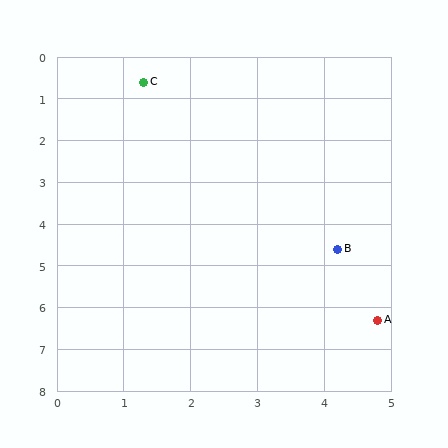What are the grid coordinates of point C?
Point C is at approximately (1.3, 0.6).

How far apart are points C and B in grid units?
Points C and B are about 4.9 grid units apart.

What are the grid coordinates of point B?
Point B is at approximately (4.2, 4.6).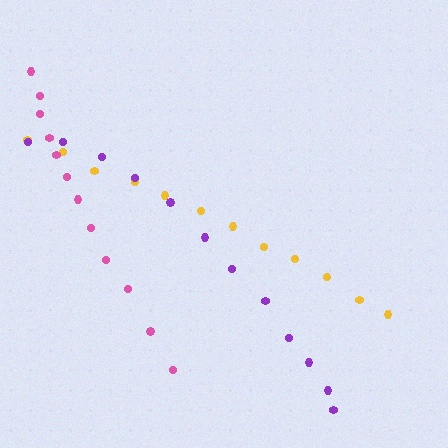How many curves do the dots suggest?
There are 3 distinct paths.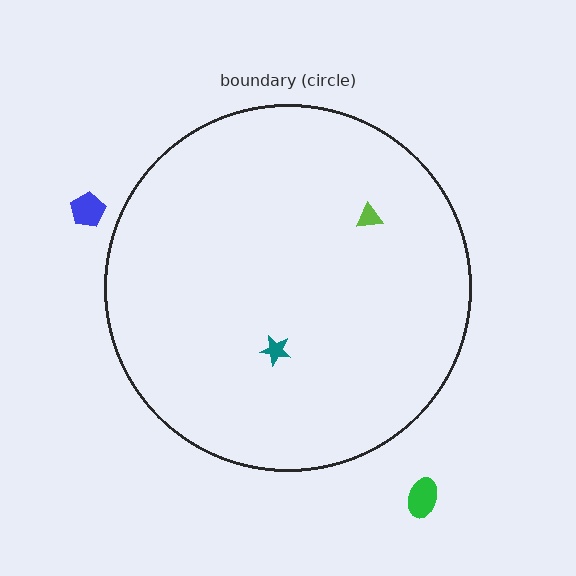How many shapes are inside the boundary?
2 inside, 2 outside.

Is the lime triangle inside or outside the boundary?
Inside.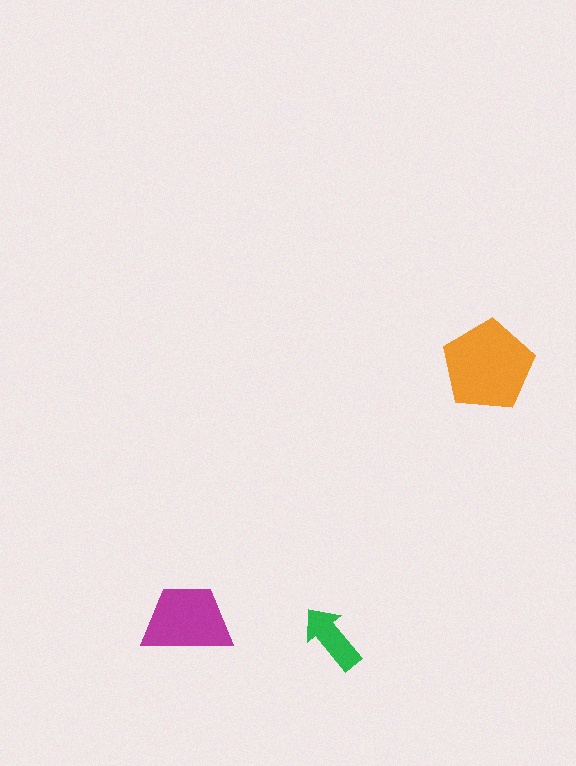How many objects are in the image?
There are 3 objects in the image.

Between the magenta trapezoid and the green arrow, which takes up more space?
The magenta trapezoid.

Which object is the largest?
The orange pentagon.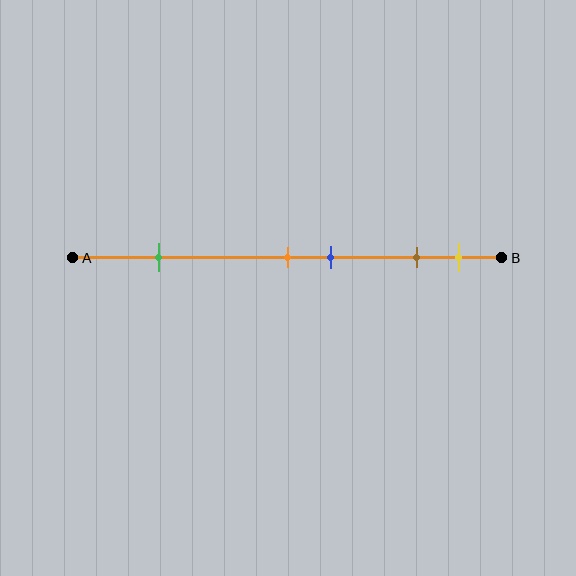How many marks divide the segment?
There are 5 marks dividing the segment.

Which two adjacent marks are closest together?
The orange and blue marks are the closest adjacent pair.